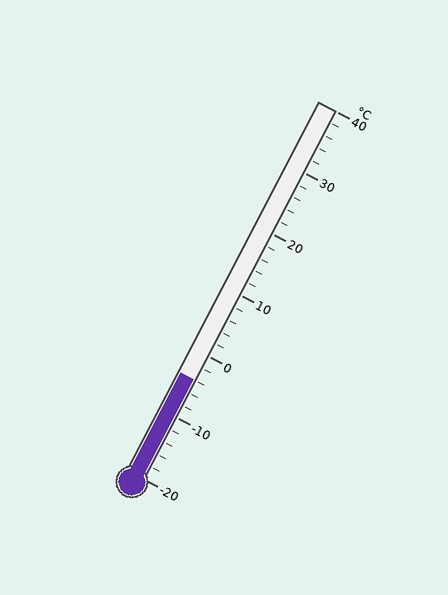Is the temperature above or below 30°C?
The temperature is below 30°C.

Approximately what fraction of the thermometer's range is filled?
The thermometer is filled to approximately 25% of its range.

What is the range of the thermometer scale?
The thermometer scale ranges from -20°C to 40°C.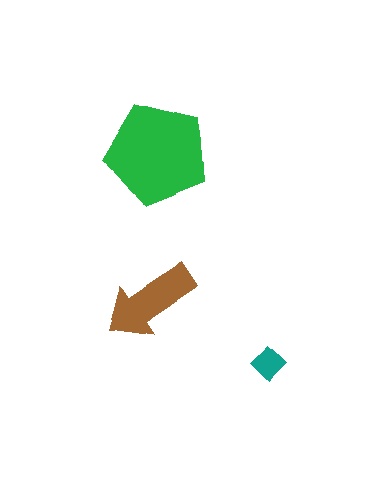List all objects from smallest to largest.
The teal diamond, the brown arrow, the green pentagon.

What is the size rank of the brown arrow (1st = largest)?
2nd.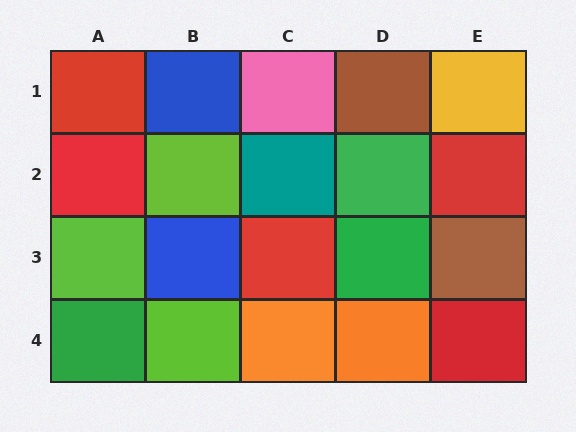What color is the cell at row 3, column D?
Green.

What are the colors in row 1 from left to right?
Red, blue, pink, brown, yellow.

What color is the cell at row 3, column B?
Blue.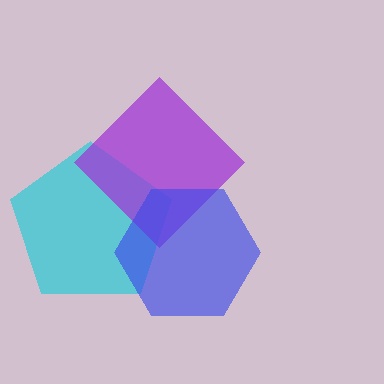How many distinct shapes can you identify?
There are 3 distinct shapes: a cyan pentagon, a purple diamond, a blue hexagon.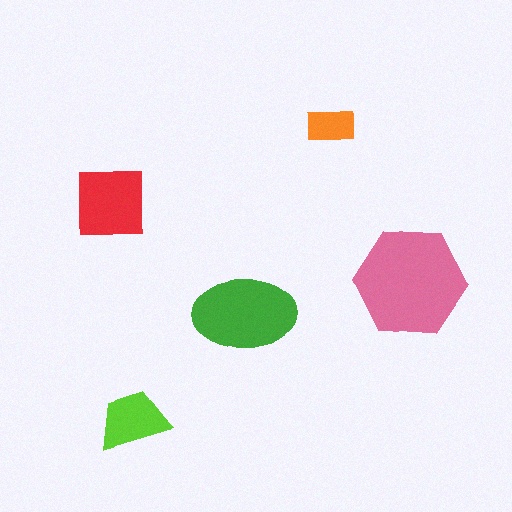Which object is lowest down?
The lime trapezoid is bottommost.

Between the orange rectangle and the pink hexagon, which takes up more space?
The pink hexagon.